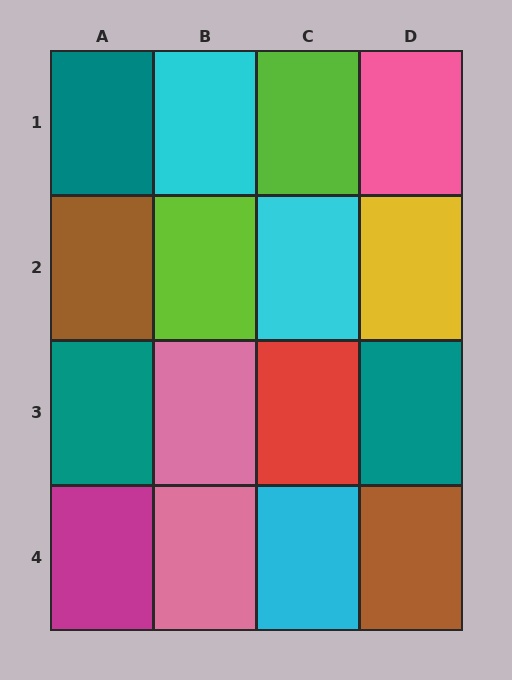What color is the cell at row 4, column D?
Brown.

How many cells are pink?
3 cells are pink.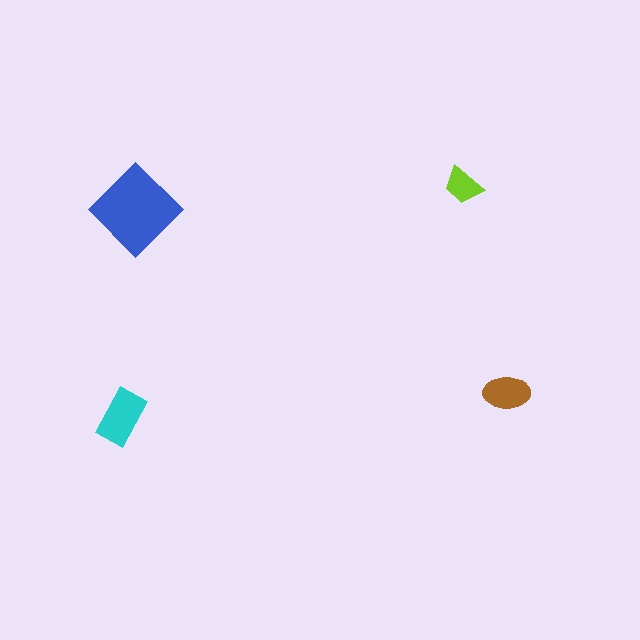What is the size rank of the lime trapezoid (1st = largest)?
4th.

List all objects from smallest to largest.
The lime trapezoid, the brown ellipse, the cyan rectangle, the blue diamond.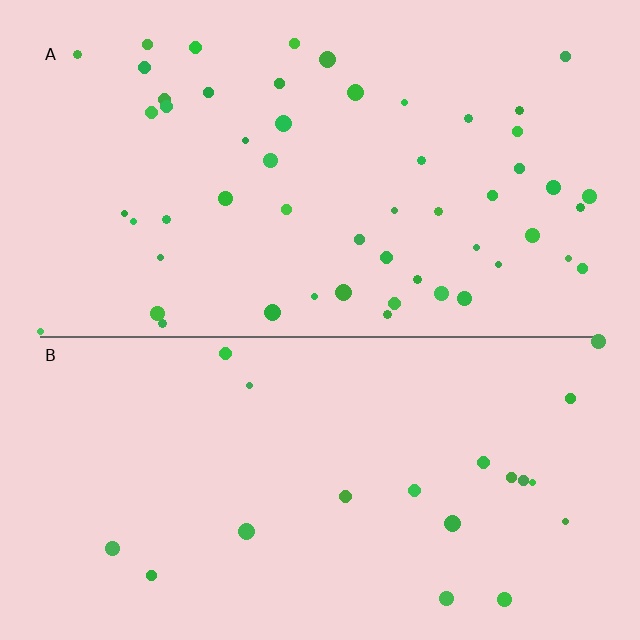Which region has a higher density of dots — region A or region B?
A (the top).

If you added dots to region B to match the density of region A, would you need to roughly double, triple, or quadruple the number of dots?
Approximately triple.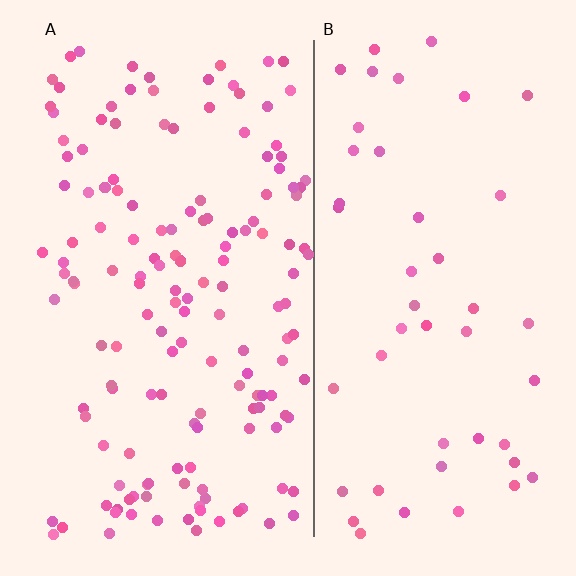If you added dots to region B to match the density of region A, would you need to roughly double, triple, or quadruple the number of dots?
Approximately triple.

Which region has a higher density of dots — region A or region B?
A (the left).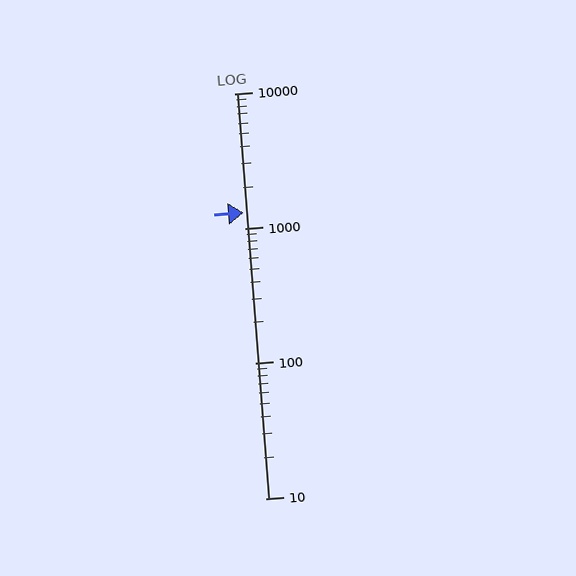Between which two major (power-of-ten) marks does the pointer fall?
The pointer is between 1000 and 10000.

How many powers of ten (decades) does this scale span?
The scale spans 3 decades, from 10 to 10000.